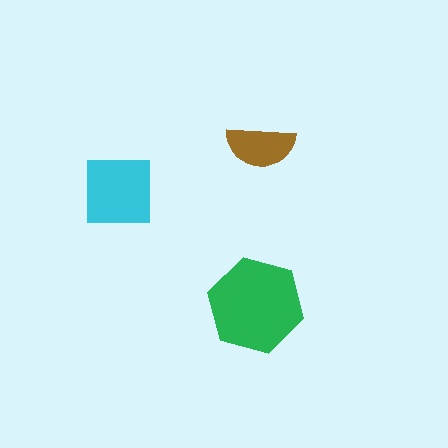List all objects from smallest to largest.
The brown semicircle, the cyan square, the green hexagon.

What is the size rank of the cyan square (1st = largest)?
2nd.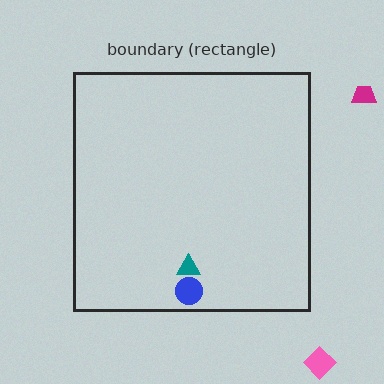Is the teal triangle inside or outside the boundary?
Inside.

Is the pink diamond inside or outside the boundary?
Outside.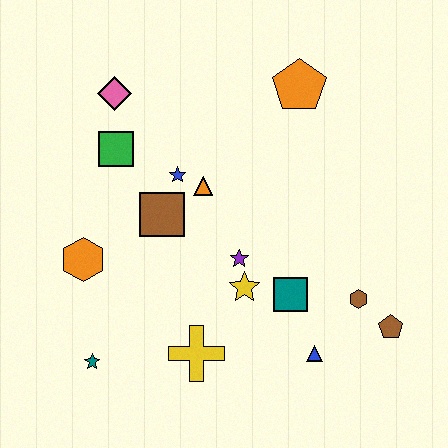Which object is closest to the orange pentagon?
The orange triangle is closest to the orange pentagon.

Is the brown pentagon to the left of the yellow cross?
No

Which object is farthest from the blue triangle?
The pink diamond is farthest from the blue triangle.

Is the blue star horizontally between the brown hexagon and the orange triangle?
No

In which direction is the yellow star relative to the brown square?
The yellow star is to the right of the brown square.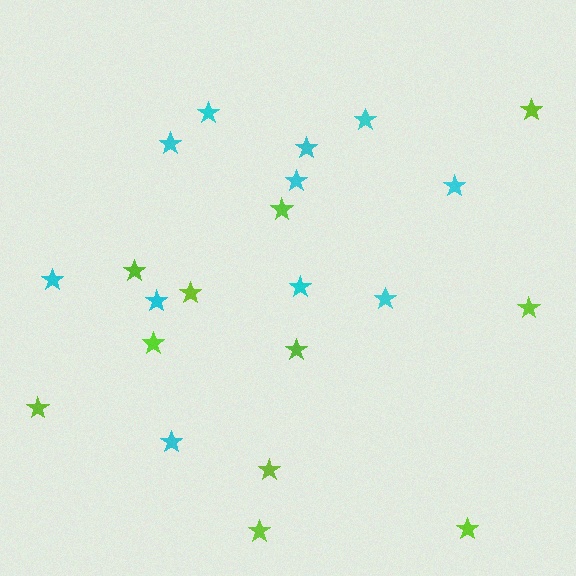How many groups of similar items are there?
There are 2 groups: one group of cyan stars (11) and one group of lime stars (11).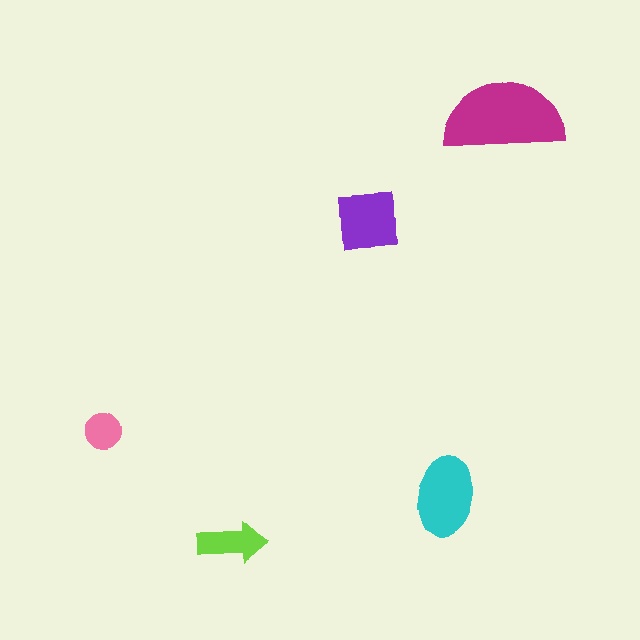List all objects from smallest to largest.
The pink circle, the lime arrow, the purple square, the cyan ellipse, the magenta semicircle.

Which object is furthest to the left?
The pink circle is leftmost.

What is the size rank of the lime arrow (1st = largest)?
4th.